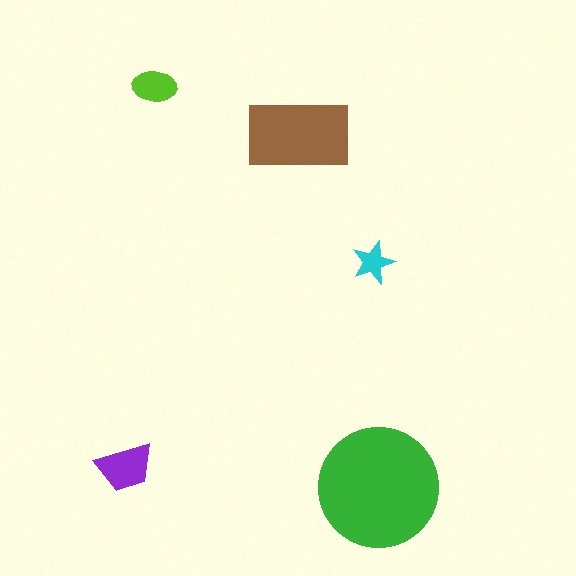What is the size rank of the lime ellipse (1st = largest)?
4th.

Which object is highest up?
The lime ellipse is topmost.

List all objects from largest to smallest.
The green circle, the brown rectangle, the purple trapezoid, the lime ellipse, the cyan star.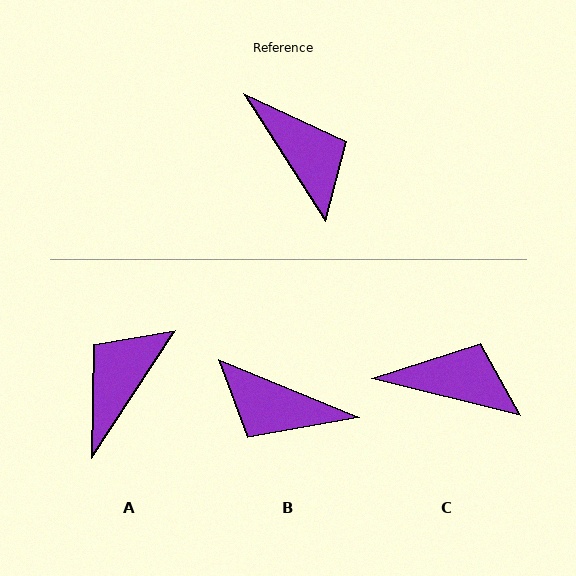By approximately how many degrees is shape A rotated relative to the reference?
Approximately 114 degrees counter-clockwise.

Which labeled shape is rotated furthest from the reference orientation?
B, about 145 degrees away.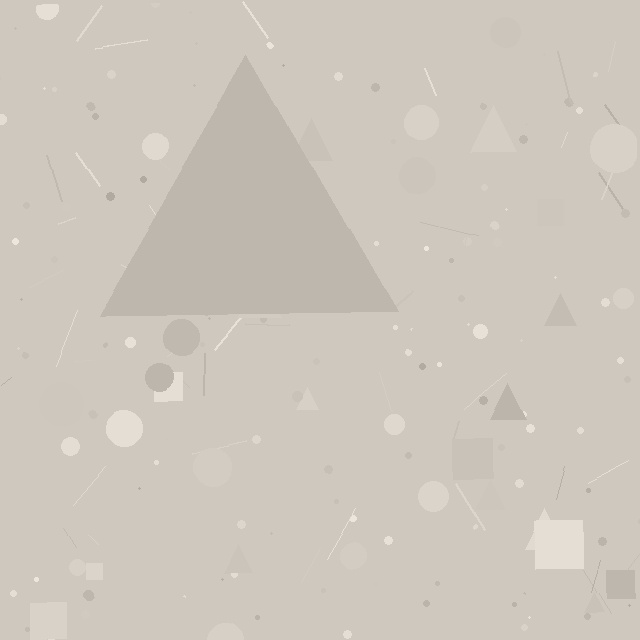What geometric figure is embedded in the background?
A triangle is embedded in the background.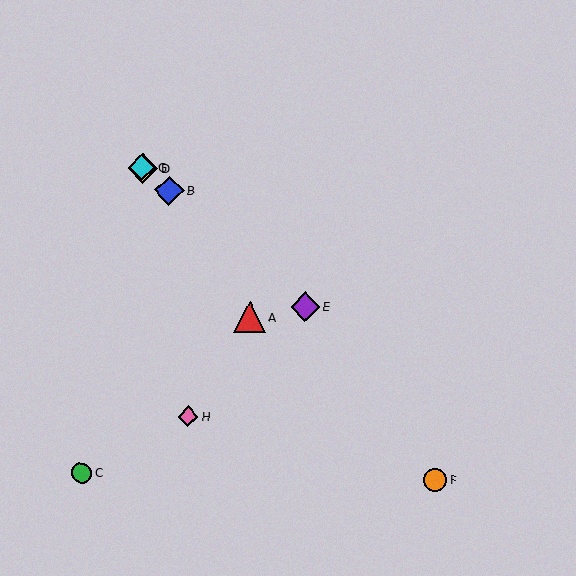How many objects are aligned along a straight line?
4 objects (B, D, E, G) are aligned along a straight line.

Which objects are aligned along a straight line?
Objects B, D, E, G are aligned along a straight line.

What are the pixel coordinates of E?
Object E is at (305, 307).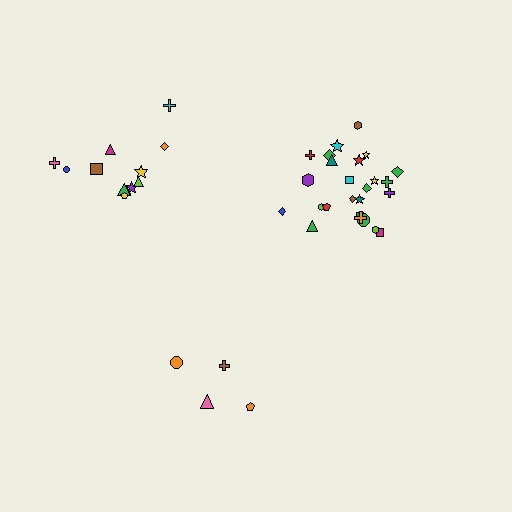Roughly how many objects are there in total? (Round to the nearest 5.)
Roughly 40 objects in total.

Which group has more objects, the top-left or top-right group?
The top-right group.